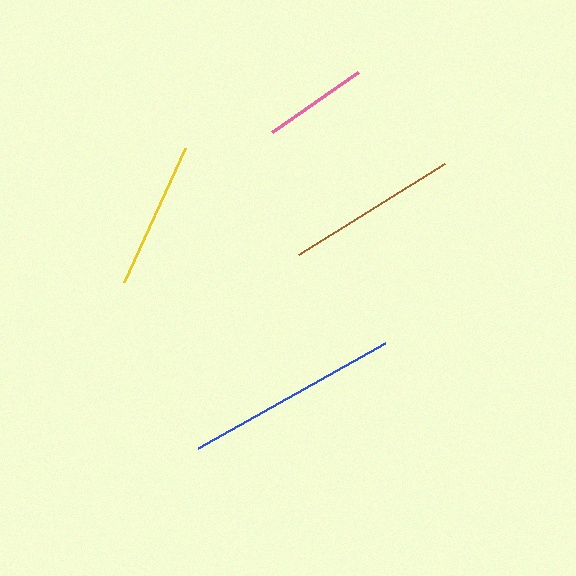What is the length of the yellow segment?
The yellow segment is approximately 148 pixels long.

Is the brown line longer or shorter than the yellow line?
The brown line is longer than the yellow line.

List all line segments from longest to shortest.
From longest to shortest: blue, brown, yellow, pink.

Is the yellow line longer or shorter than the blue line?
The blue line is longer than the yellow line.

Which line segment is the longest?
The blue line is the longest at approximately 215 pixels.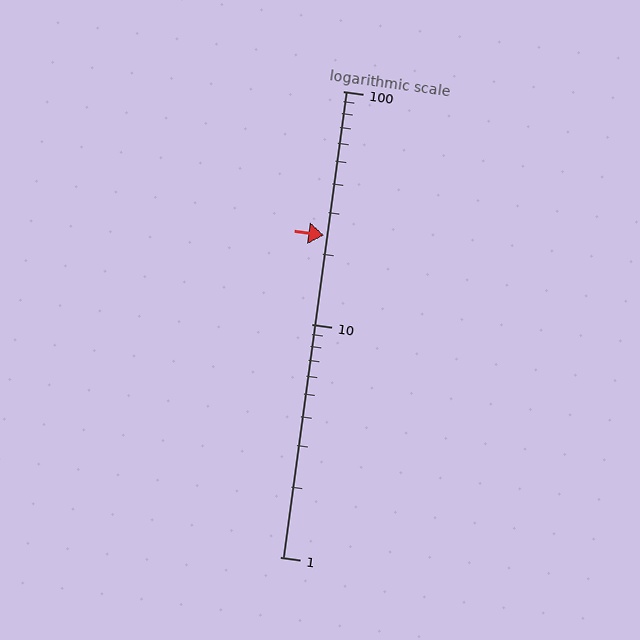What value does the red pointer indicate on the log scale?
The pointer indicates approximately 24.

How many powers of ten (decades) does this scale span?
The scale spans 2 decades, from 1 to 100.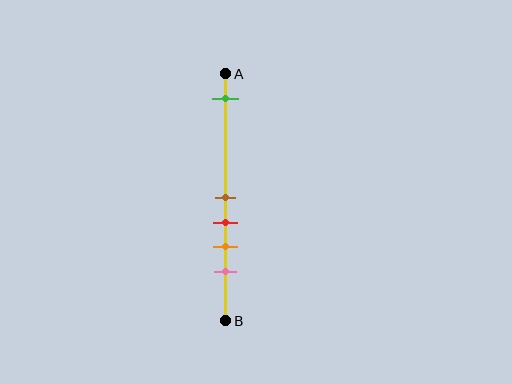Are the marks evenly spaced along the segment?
No, the marks are not evenly spaced.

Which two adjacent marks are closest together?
The brown and red marks are the closest adjacent pair.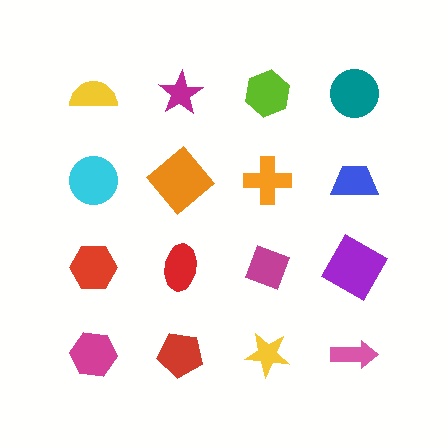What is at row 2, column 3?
An orange cross.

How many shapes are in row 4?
4 shapes.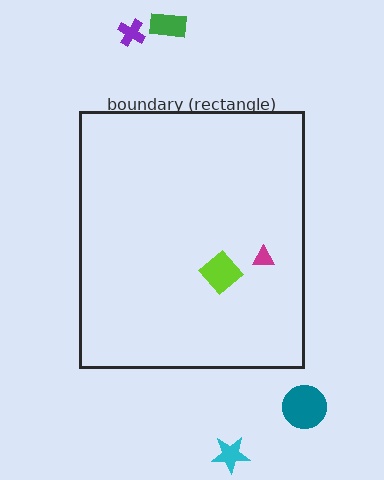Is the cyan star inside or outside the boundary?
Outside.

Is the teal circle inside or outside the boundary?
Outside.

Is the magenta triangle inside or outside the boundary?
Inside.